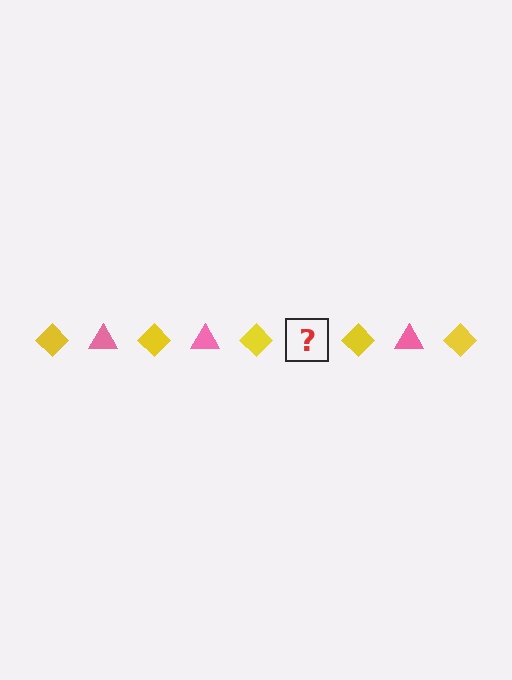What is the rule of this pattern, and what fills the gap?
The rule is that the pattern alternates between yellow diamond and pink triangle. The gap should be filled with a pink triangle.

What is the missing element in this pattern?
The missing element is a pink triangle.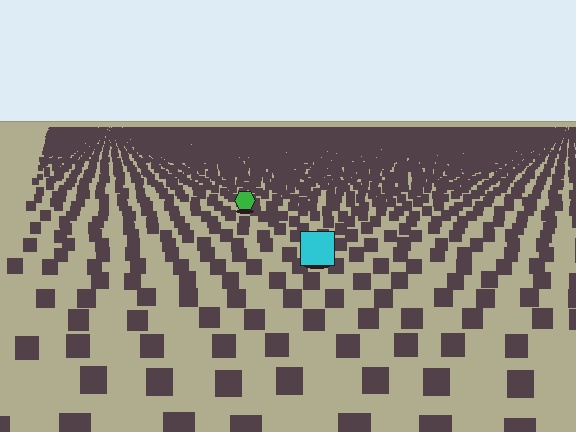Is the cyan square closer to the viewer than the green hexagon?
Yes. The cyan square is closer — you can tell from the texture gradient: the ground texture is coarser near it.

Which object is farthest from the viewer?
The green hexagon is farthest from the viewer. It appears smaller and the ground texture around it is denser.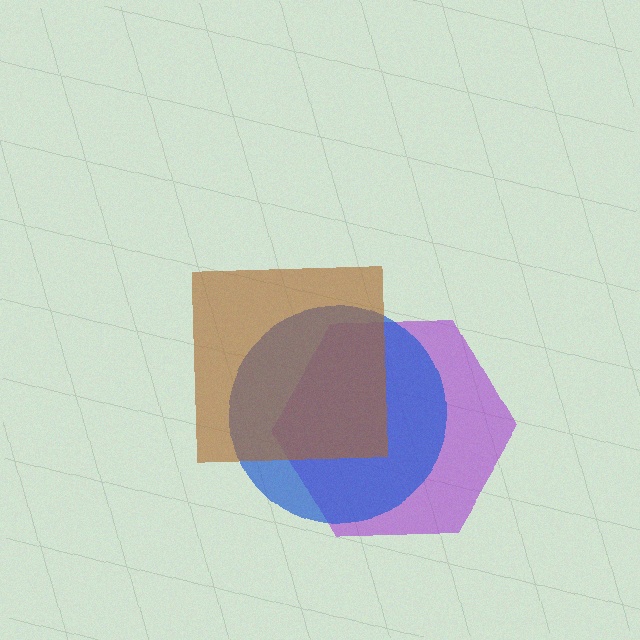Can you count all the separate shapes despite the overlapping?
Yes, there are 3 separate shapes.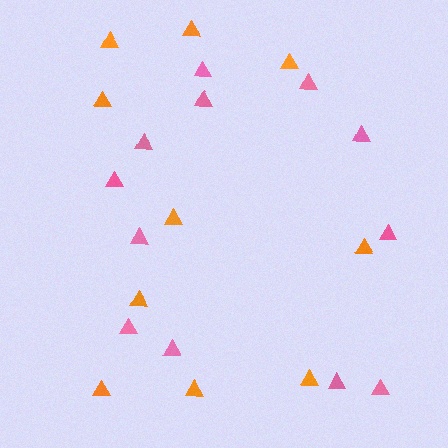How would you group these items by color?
There are 2 groups: one group of orange triangles (10) and one group of pink triangles (12).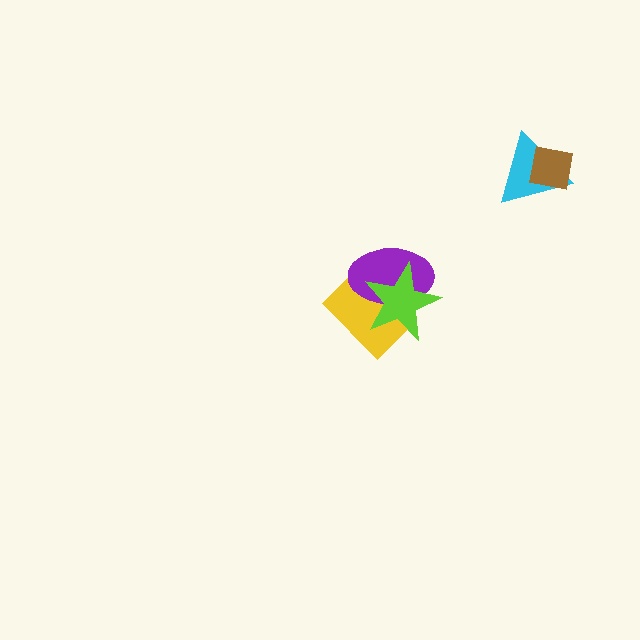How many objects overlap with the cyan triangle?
1 object overlaps with the cyan triangle.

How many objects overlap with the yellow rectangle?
2 objects overlap with the yellow rectangle.